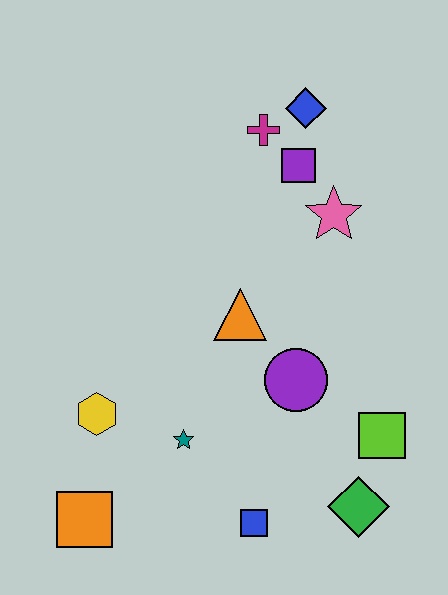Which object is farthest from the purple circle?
The blue diamond is farthest from the purple circle.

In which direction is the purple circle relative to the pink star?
The purple circle is below the pink star.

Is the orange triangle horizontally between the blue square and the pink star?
No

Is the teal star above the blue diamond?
No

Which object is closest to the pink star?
The purple square is closest to the pink star.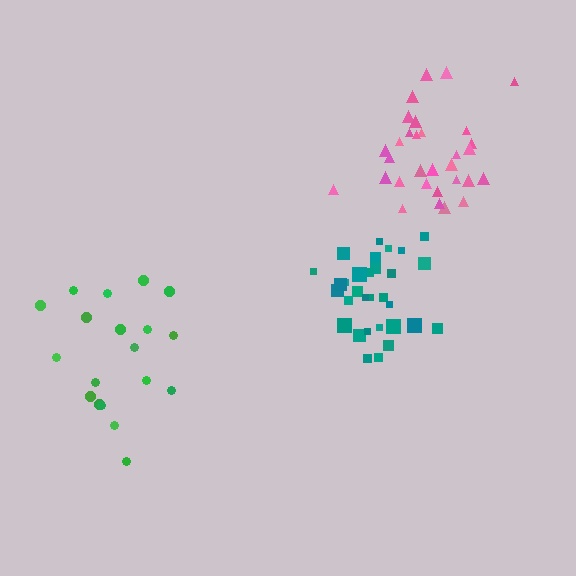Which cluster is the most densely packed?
Teal.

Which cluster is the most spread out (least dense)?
Green.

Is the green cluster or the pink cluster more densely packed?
Pink.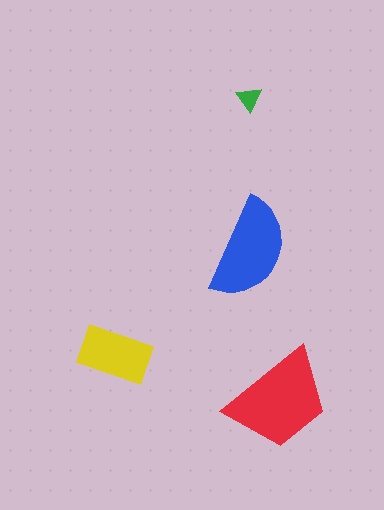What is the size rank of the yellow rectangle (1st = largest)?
3rd.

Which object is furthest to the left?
The yellow rectangle is leftmost.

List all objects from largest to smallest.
The red trapezoid, the blue semicircle, the yellow rectangle, the green triangle.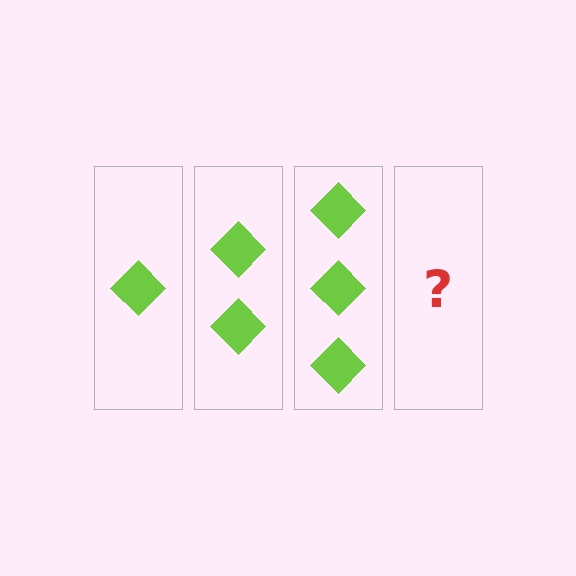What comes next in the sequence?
The next element should be 4 diamonds.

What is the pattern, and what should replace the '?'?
The pattern is that each step adds one more diamond. The '?' should be 4 diamonds.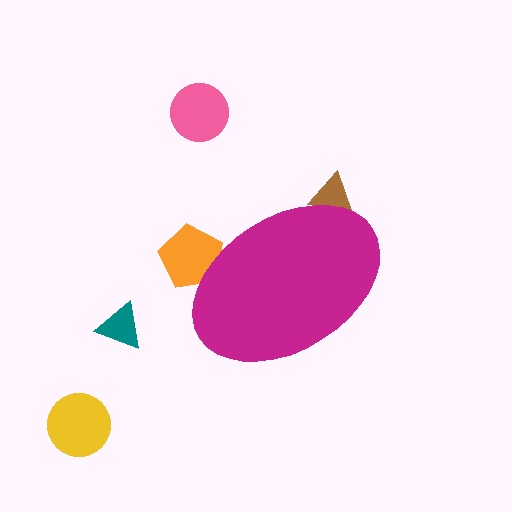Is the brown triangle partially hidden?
Yes, the brown triangle is partially hidden behind the magenta ellipse.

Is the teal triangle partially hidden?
No, the teal triangle is fully visible.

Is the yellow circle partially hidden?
No, the yellow circle is fully visible.